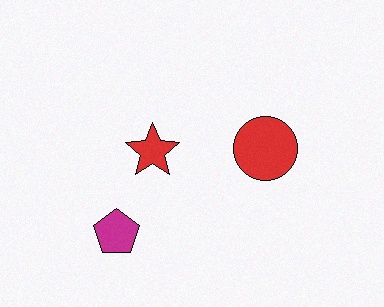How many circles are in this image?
There is 1 circle.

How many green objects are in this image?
There are no green objects.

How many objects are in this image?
There are 3 objects.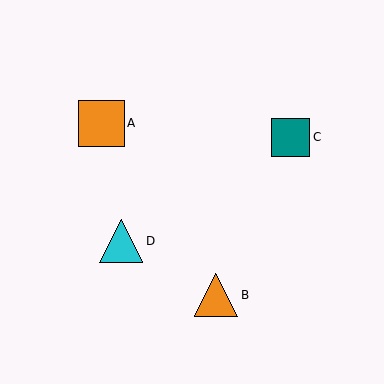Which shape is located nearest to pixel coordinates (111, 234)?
The cyan triangle (labeled D) at (121, 241) is nearest to that location.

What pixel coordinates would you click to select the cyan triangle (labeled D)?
Click at (121, 241) to select the cyan triangle D.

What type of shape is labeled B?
Shape B is an orange triangle.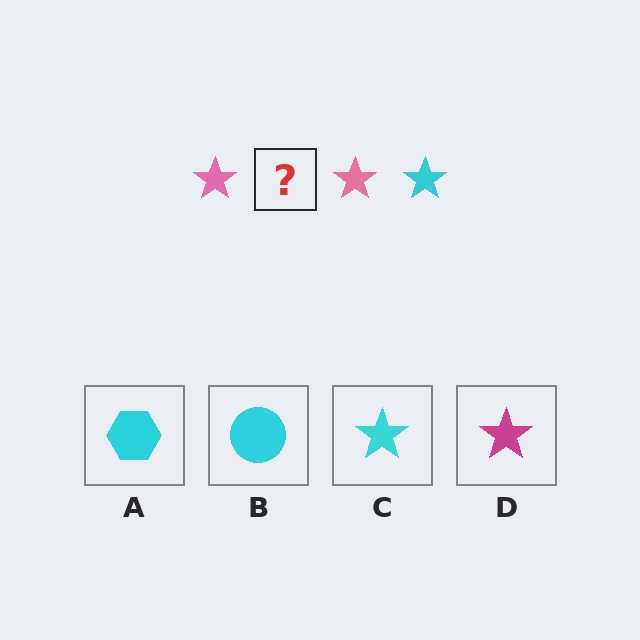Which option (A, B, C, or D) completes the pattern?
C.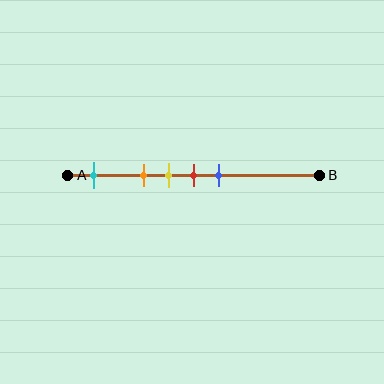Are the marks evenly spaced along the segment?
No, the marks are not evenly spaced.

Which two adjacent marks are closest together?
The yellow and red marks are the closest adjacent pair.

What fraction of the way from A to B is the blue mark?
The blue mark is approximately 60% (0.6) of the way from A to B.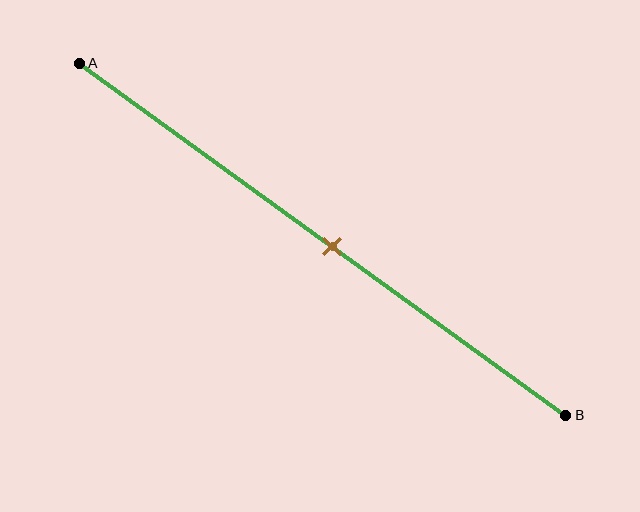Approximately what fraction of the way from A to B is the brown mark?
The brown mark is approximately 50% of the way from A to B.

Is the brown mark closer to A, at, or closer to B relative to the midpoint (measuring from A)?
The brown mark is approximately at the midpoint of segment AB.